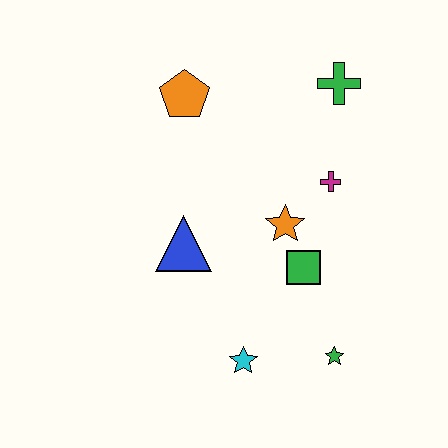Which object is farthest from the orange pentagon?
The green star is farthest from the orange pentagon.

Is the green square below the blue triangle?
Yes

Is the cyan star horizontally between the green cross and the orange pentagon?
Yes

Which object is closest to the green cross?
The magenta cross is closest to the green cross.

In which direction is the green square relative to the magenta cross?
The green square is below the magenta cross.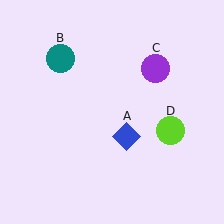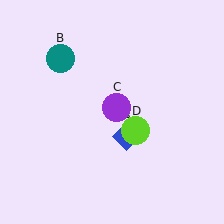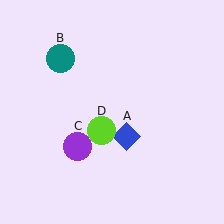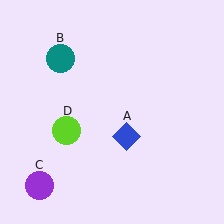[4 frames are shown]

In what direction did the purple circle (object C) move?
The purple circle (object C) moved down and to the left.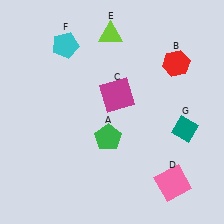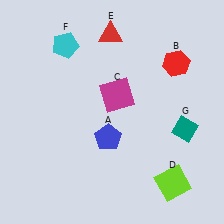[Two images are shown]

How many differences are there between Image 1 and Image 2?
There are 3 differences between the two images.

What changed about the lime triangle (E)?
In Image 1, E is lime. In Image 2, it changed to red.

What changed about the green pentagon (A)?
In Image 1, A is green. In Image 2, it changed to blue.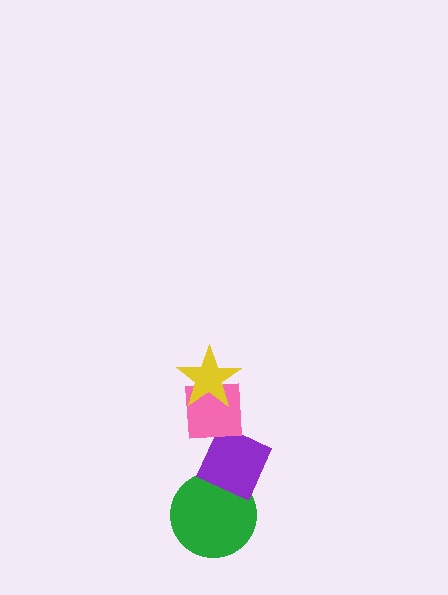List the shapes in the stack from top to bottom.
From top to bottom: the yellow star, the pink square, the purple diamond, the green circle.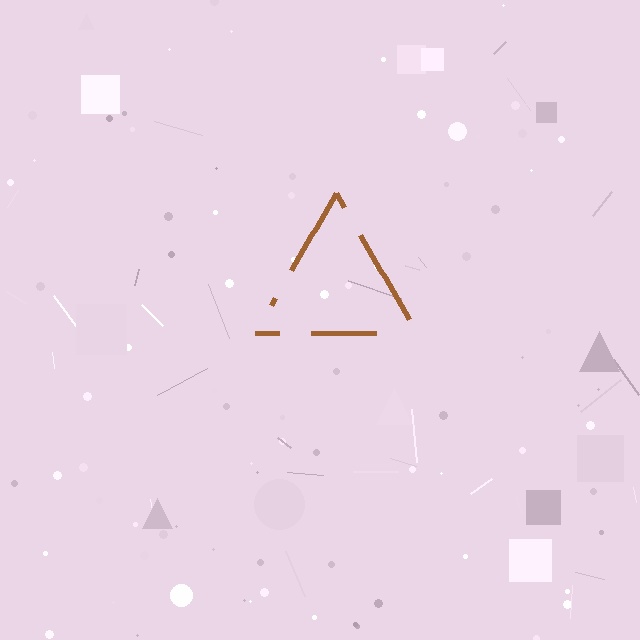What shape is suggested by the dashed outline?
The dashed outline suggests a triangle.